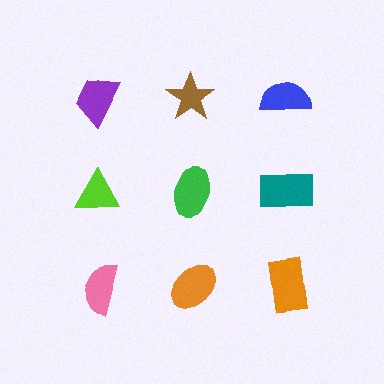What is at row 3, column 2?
An orange ellipse.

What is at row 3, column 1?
A pink semicircle.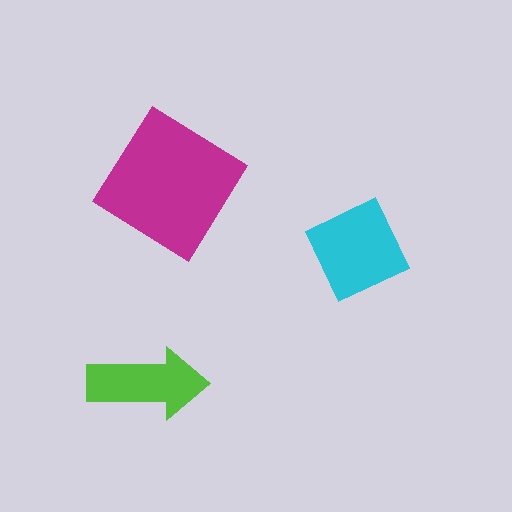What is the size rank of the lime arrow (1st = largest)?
3rd.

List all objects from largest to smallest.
The magenta diamond, the cyan diamond, the lime arrow.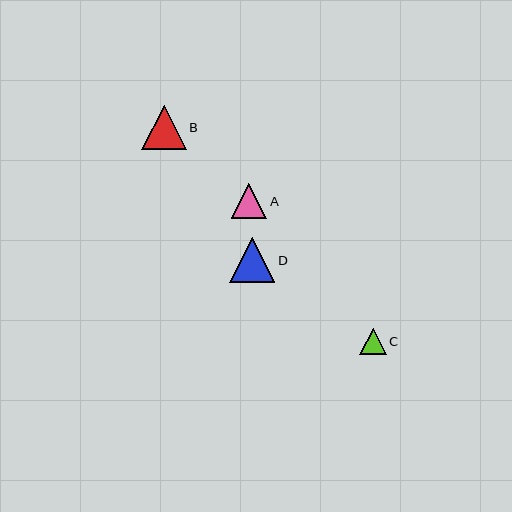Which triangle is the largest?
Triangle D is the largest with a size of approximately 45 pixels.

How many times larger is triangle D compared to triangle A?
Triangle D is approximately 1.3 times the size of triangle A.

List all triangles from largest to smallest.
From largest to smallest: D, B, A, C.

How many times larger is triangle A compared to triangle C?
Triangle A is approximately 1.3 times the size of triangle C.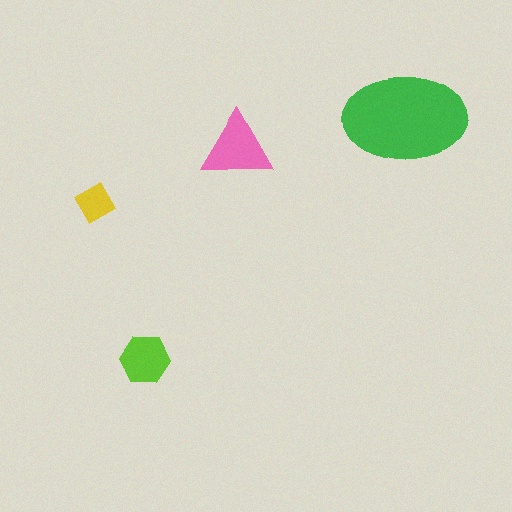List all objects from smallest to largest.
The yellow diamond, the lime hexagon, the pink triangle, the green ellipse.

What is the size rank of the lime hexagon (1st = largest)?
3rd.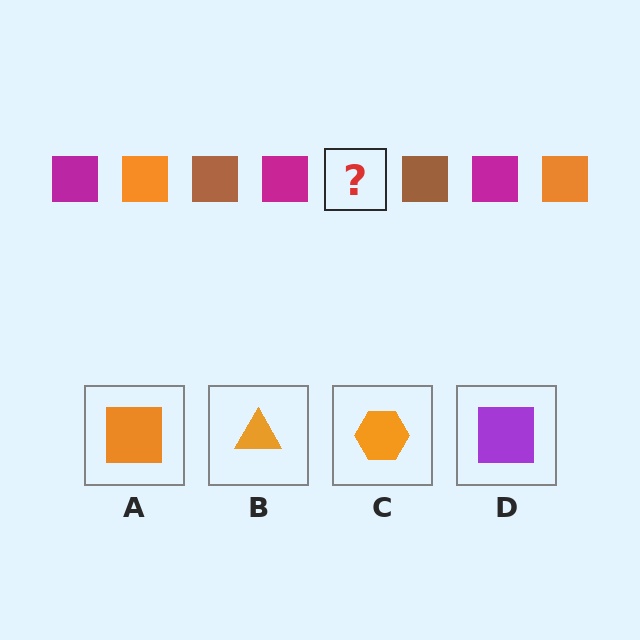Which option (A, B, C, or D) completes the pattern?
A.